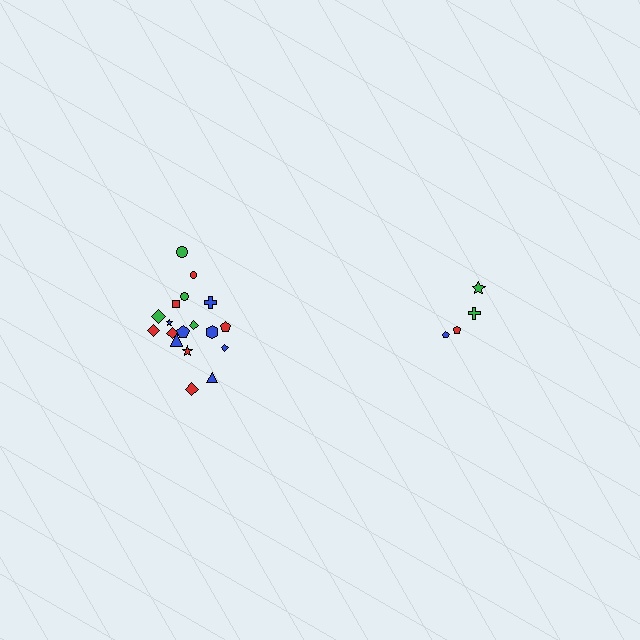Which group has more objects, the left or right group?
The left group.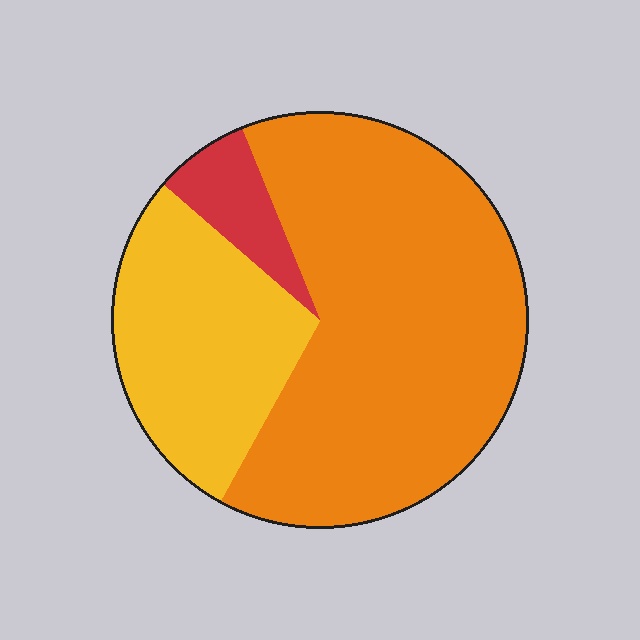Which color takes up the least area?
Red, at roughly 10%.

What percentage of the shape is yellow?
Yellow covers about 30% of the shape.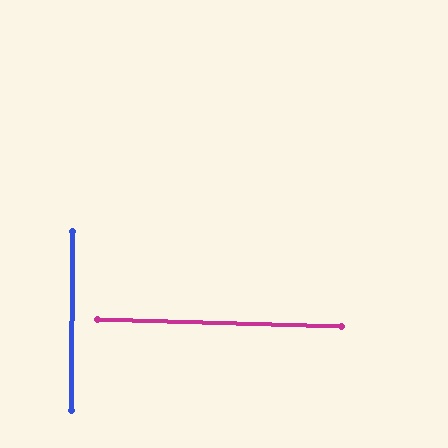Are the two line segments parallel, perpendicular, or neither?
Perpendicular — they meet at approximately 89°.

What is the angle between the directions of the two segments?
Approximately 89 degrees.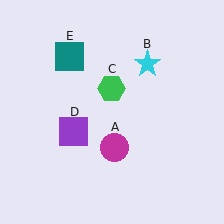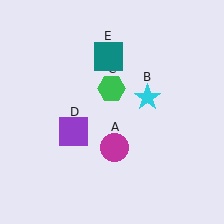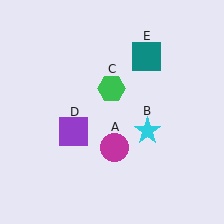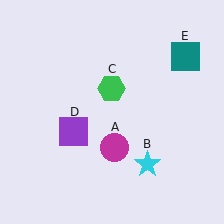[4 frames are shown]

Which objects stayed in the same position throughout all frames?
Magenta circle (object A) and green hexagon (object C) and purple square (object D) remained stationary.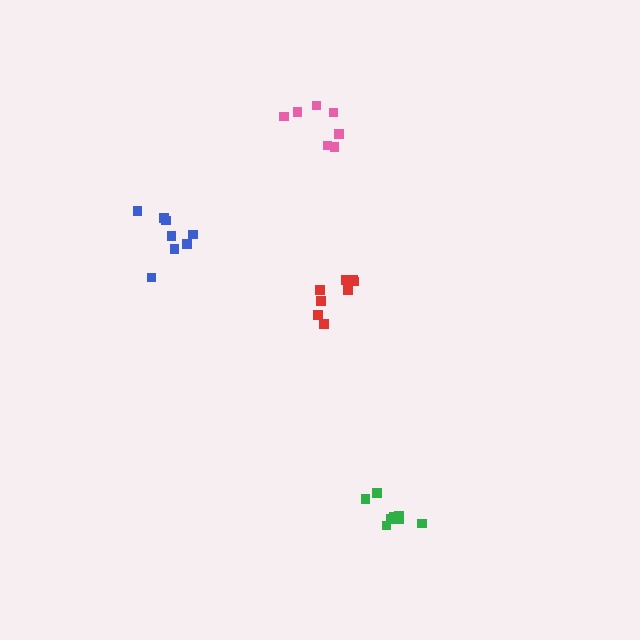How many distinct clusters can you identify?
There are 4 distinct clusters.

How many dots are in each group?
Group 1: 8 dots, Group 2: 8 dots, Group 3: 8 dots, Group 4: 7 dots (31 total).